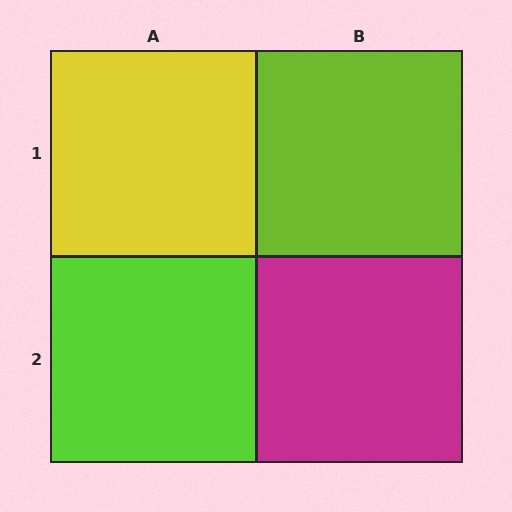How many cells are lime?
2 cells are lime.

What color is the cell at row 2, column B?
Magenta.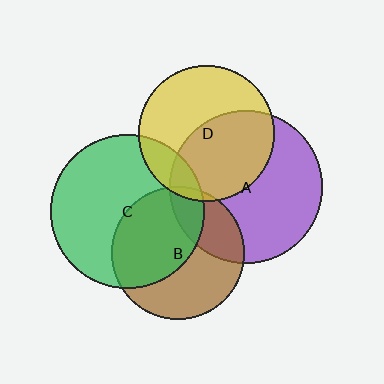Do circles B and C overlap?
Yes.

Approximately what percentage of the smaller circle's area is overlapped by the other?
Approximately 50%.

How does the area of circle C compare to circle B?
Approximately 1.3 times.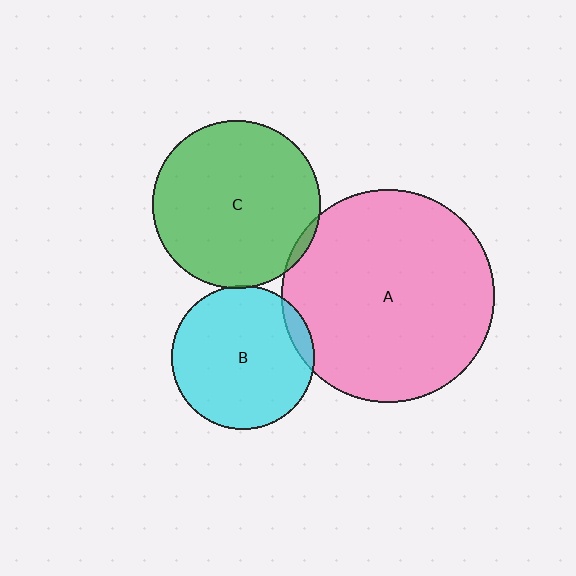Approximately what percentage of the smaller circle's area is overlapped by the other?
Approximately 5%.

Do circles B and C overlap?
Yes.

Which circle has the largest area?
Circle A (pink).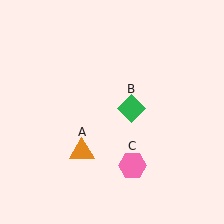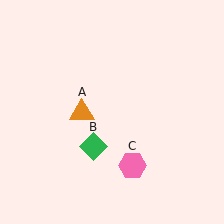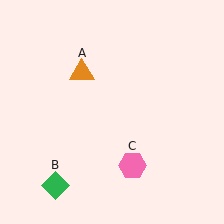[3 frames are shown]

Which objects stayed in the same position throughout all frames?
Pink hexagon (object C) remained stationary.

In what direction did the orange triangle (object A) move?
The orange triangle (object A) moved up.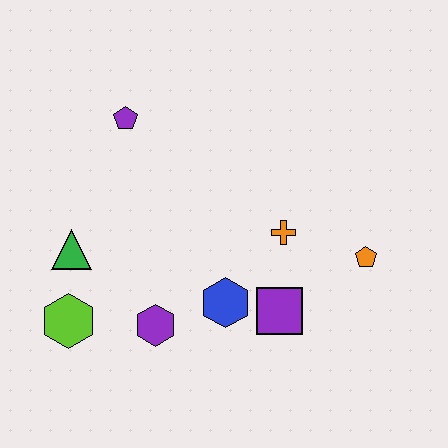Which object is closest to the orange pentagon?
The orange cross is closest to the orange pentagon.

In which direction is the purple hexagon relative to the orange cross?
The purple hexagon is to the left of the orange cross.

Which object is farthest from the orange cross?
The lime hexagon is farthest from the orange cross.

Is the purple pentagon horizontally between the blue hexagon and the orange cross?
No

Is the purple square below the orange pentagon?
Yes